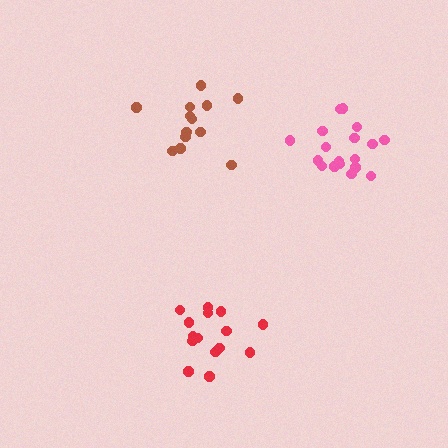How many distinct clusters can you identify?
There are 3 distinct clusters.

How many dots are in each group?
Group 1: 13 dots, Group 2: 15 dots, Group 3: 18 dots (46 total).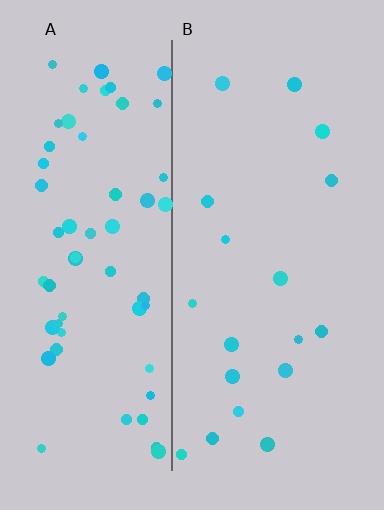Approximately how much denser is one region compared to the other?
Approximately 3.3× — region A over region B.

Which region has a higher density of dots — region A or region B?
A (the left).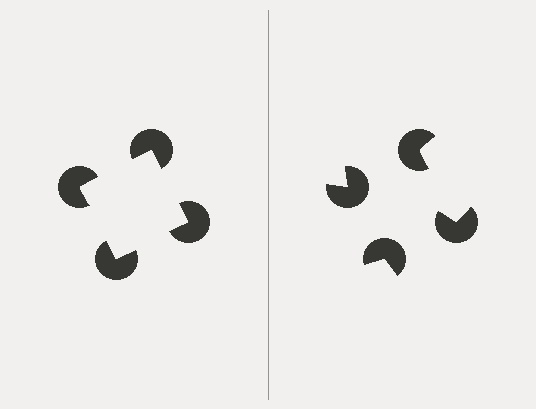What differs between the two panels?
The pac-man discs are positioned identically on both sides; only the wedge orientations differ. On the left they align to a square; on the right they are misaligned.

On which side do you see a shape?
An illusory square appears on the left side. On the right side the wedge cuts are rotated, so no coherent shape forms.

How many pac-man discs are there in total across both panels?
8 — 4 on each side.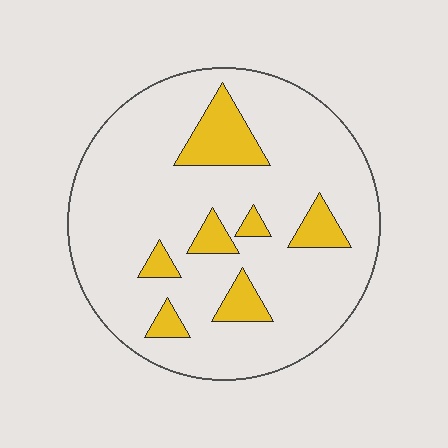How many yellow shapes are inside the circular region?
7.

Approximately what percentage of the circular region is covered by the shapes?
Approximately 15%.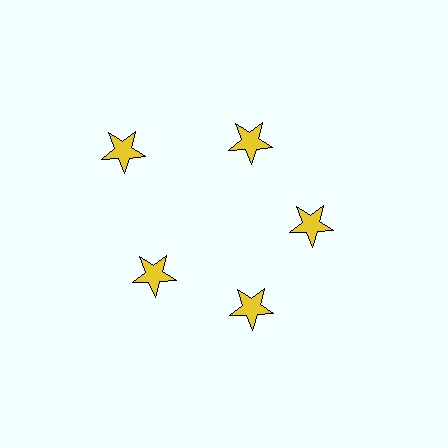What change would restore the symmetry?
The symmetry would be restored by moving it inward, back onto the ring so that all 5 stars sit at equal angles and equal distance from the center.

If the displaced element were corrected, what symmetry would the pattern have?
It would have 5-fold rotational symmetry — the pattern would map onto itself every 72 degrees.